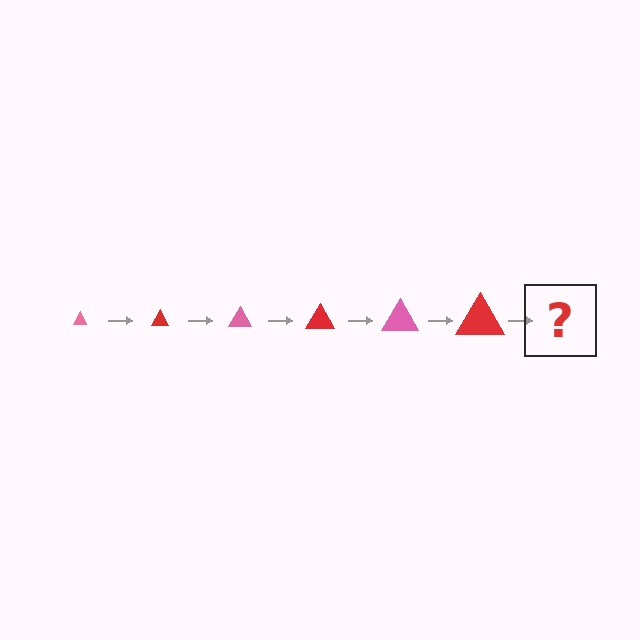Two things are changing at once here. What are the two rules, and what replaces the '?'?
The two rules are that the triangle grows larger each step and the color cycles through pink and red. The '?' should be a pink triangle, larger than the previous one.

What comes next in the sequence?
The next element should be a pink triangle, larger than the previous one.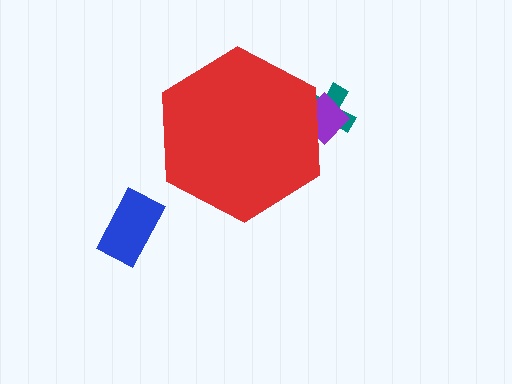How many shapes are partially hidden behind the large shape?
2 shapes are partially hidden.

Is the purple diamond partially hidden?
Yes, the purple diamond is partially hidden behind the red hexagon.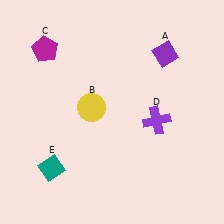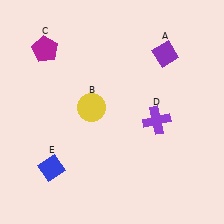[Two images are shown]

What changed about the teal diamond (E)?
In Image 1, E is teal. In Image 2, it changed to blue.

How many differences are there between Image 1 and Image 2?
There is 1 difference between the two images.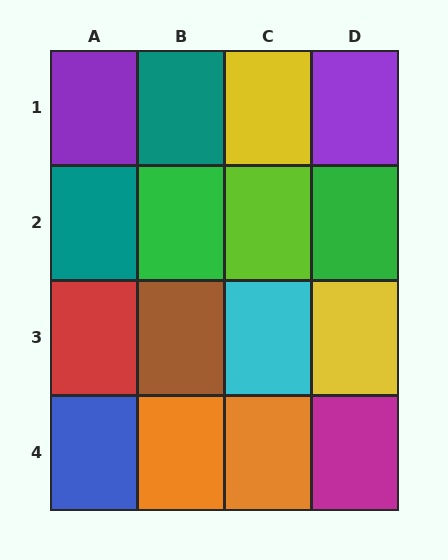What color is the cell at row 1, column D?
Purple.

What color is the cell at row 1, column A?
Purple.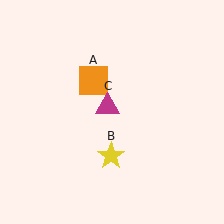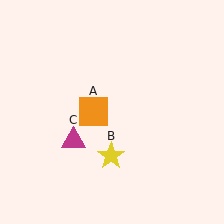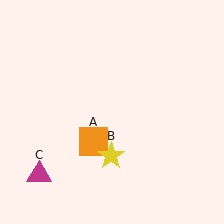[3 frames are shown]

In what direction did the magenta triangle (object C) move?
The magenta triangle (object C) moved down and to the left.